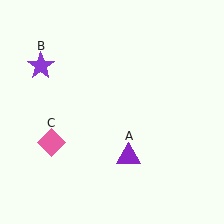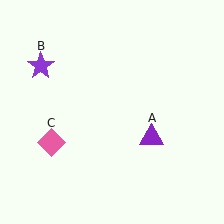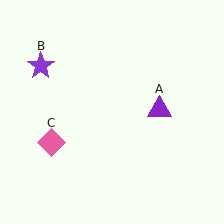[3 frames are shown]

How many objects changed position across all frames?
1 object changed position: purple triangle (object A).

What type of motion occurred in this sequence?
The purple triangle (object A) rotated counterclockwise around the center of the scene.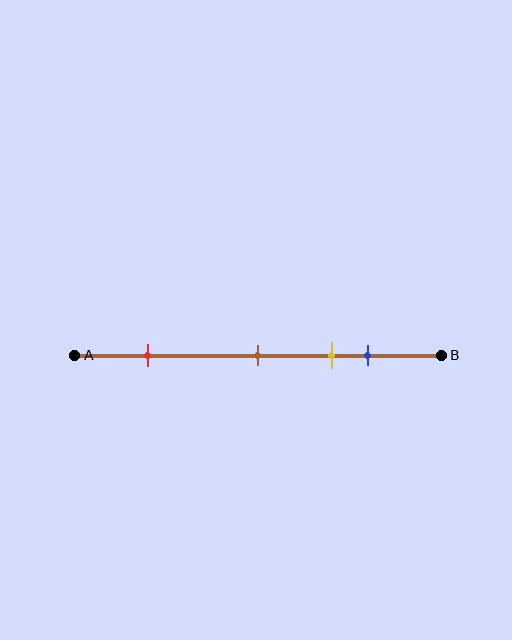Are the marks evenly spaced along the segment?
No, the marks are not evenly spaced.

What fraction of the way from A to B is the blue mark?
The blue mark is approximately 80% (0.8) of the way from A to B.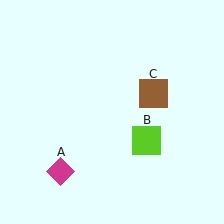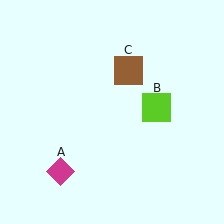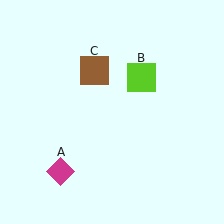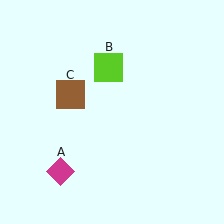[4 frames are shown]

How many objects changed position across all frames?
2 objects changed position: lime square (object B), brown square (object C).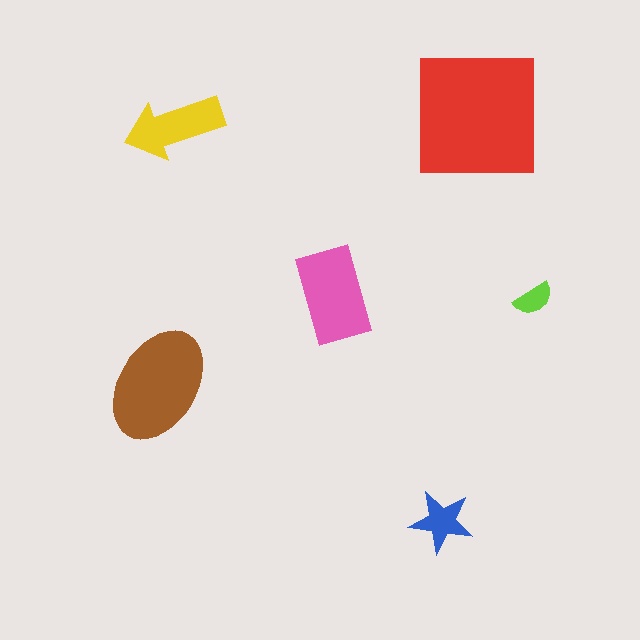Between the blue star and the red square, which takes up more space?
The red square.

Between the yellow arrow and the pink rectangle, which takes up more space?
The pink rectangle.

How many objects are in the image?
There are 6 objects in the image.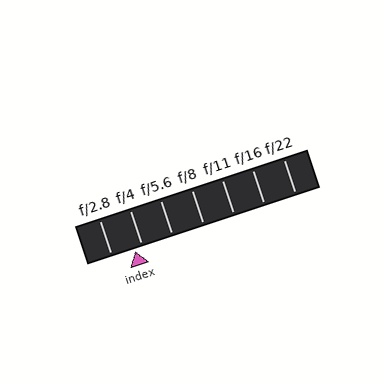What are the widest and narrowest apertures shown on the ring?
The widest aperture shown is f/2.8 and the narrowest is f/22.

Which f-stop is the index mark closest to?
The index mark is closest to f/4.